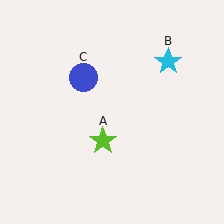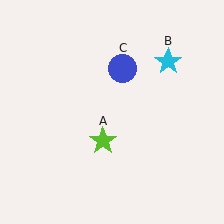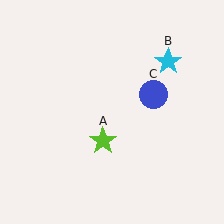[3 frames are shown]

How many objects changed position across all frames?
1 object changed position: blue circle (object C).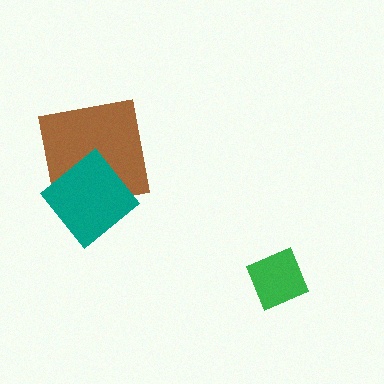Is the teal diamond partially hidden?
No, no other shape covers it.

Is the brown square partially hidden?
Yes, it is partially covered by another shape.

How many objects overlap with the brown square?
1 object overlaps with the brown square.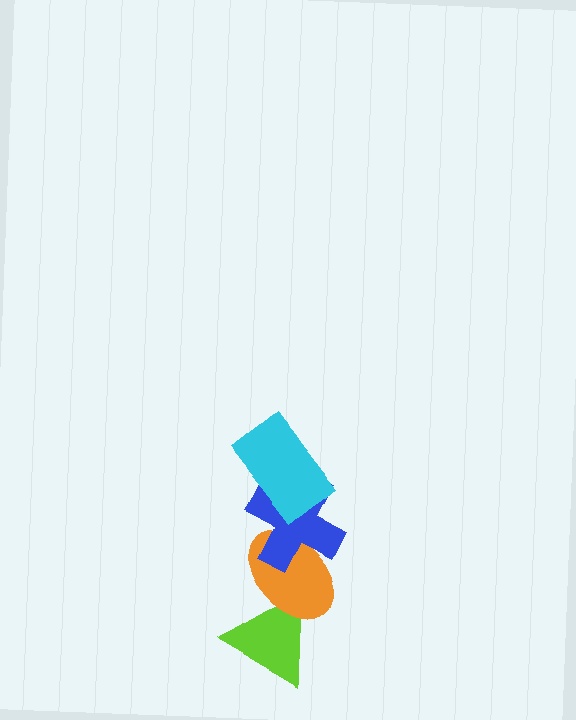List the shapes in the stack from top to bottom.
From top to bottom: the cyan rectangle, the blue cross, the orange ellipse, the lime triangle.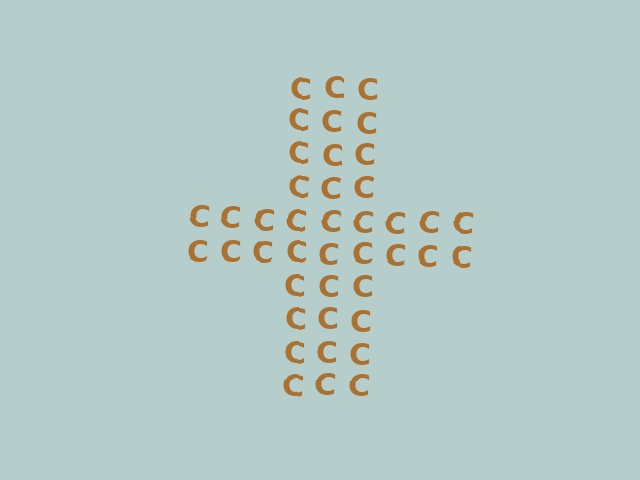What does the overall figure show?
The overall figure shows a cross.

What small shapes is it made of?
It is made of small letter C's.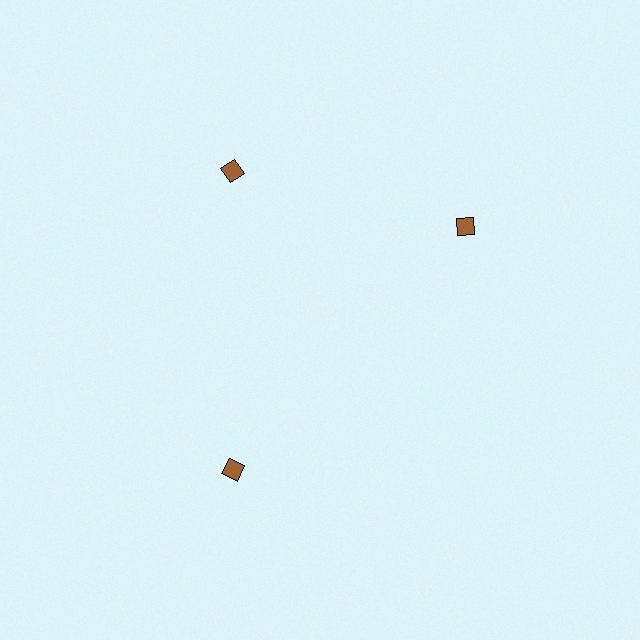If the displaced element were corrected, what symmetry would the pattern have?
It would have 3-fold rotational symmetry — the pattern would map onto itself every 120 degrees.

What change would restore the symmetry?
The symmetry would be restored by rotating it back into even spacing with its neighbors so that all 3 diamonds sit at equal angles and equal distance from the center.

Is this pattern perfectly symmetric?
No. The 3 brown diamonds are arranged in a ring, but one element near the 3 o'clock position is rotated out of alignment along the ring, breaking the 3-fold rotational symmetry.